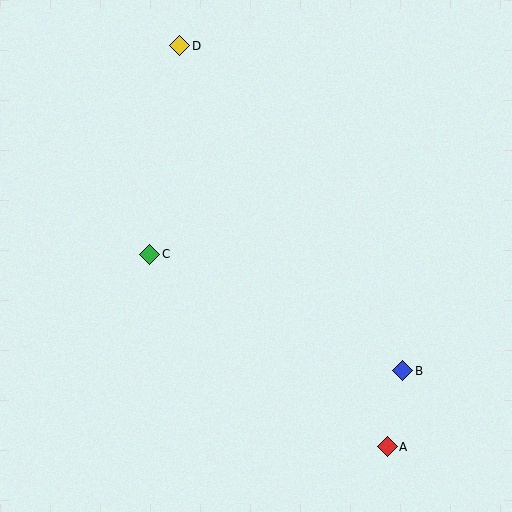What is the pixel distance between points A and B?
The distance between A and B is 78 pixels.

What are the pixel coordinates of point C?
Point C is at (150, 254).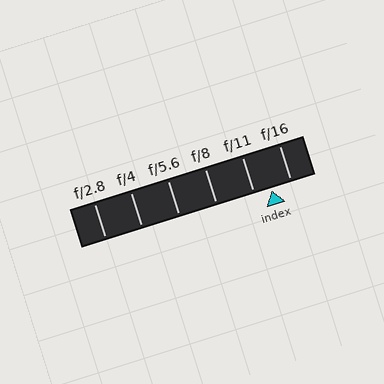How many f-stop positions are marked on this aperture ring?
There are 6 f-stop positions marked.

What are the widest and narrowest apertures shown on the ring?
The widest aperture shown is f/2.8 and the narrowest is f/16.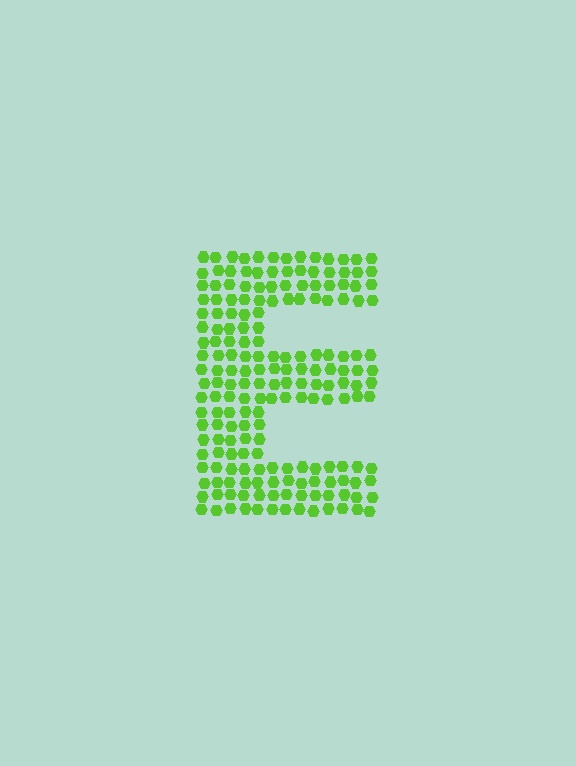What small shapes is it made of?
It is made of small hexagons.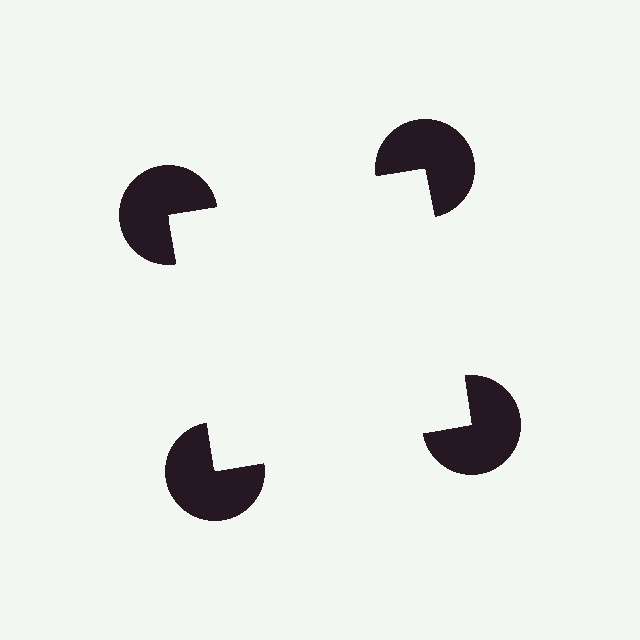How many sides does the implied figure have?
4 sides.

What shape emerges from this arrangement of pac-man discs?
An illusory square — its edges are inferred from the aligned wedge cuts in the pac-man discs, not physically drawn.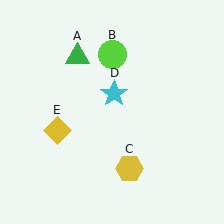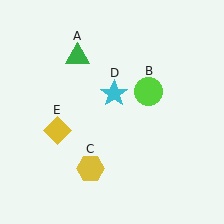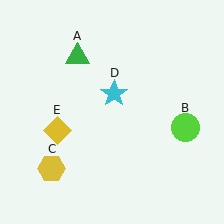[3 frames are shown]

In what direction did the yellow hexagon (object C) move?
The yellow hexagon (object C) moved left.